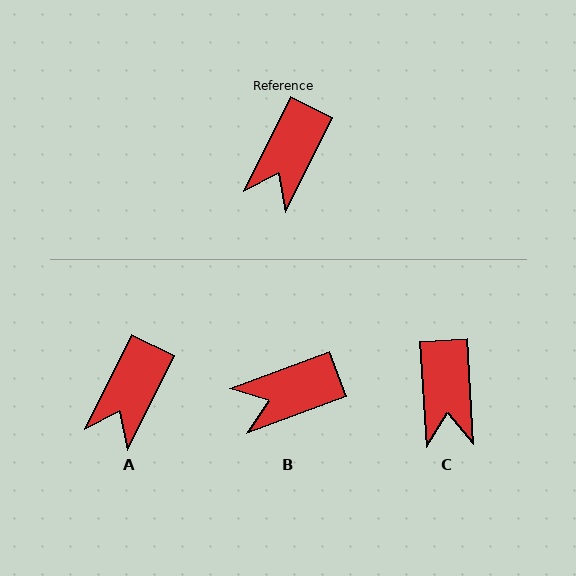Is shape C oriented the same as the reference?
No, it is off by about 30 degrees.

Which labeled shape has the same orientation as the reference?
A.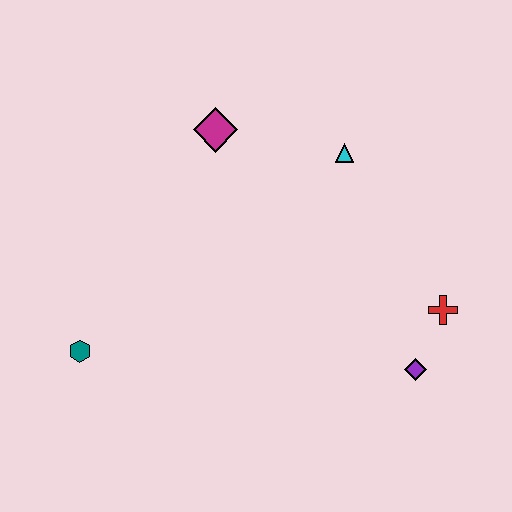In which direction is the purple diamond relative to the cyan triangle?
The purple diamond is below the cyan triangle.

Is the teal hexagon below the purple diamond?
No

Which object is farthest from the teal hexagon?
The red cross is farthest from the teal hexagon.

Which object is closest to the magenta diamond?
The cyan triangle is closest to the magenta diamond.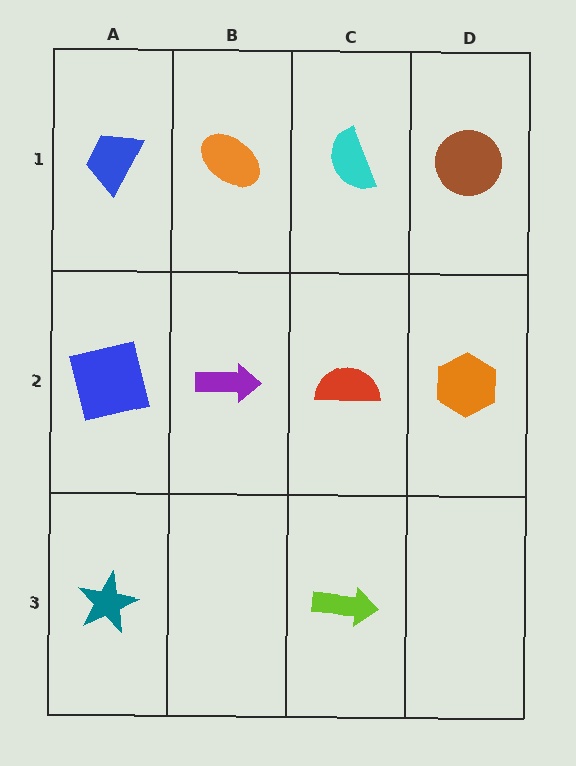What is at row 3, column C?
A lime arrow.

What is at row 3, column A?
A teal star.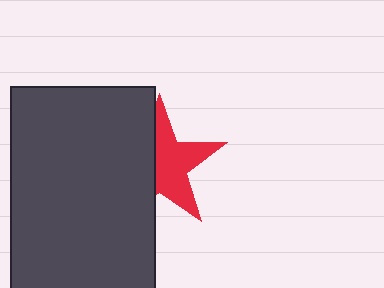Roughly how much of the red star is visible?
About half of it is visible (roughly 56%).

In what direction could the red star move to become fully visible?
The red star could move right. That would shift it out from behind the dark gray rectangle entirely.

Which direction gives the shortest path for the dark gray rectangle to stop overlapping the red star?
Moving left gives the shortest separation.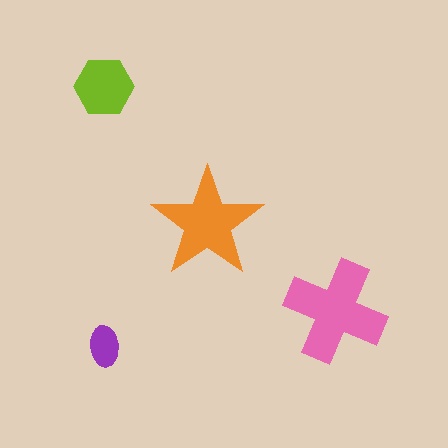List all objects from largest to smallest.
The pink cross, the orange star, the lime hexagon, the purple ellipse.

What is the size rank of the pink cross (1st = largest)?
1st.